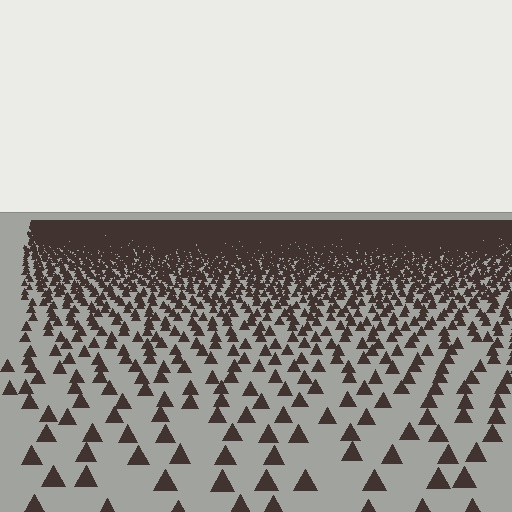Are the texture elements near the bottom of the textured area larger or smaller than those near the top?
Larger. Near the bottom, elements are closer to the viewer and appear at a bigger on-screen size.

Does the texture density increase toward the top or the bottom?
Density increases toward the top.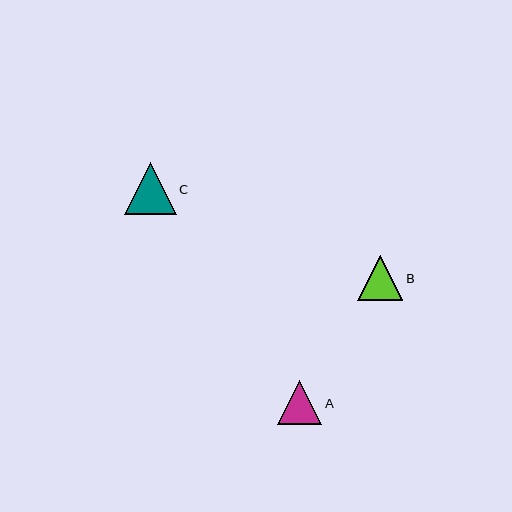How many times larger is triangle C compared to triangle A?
Triangle C is approximately 1.2 times the size of triangle A.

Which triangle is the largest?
Triangle C is the largest with a size of approximately 52 pixels.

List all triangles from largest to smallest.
From largest to smallest: C, B, A.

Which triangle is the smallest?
Triangle A is the smallest with a size of approximately 44 pixels.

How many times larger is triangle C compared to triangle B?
Triangle C is approximately 1.2 times the size of triangle B.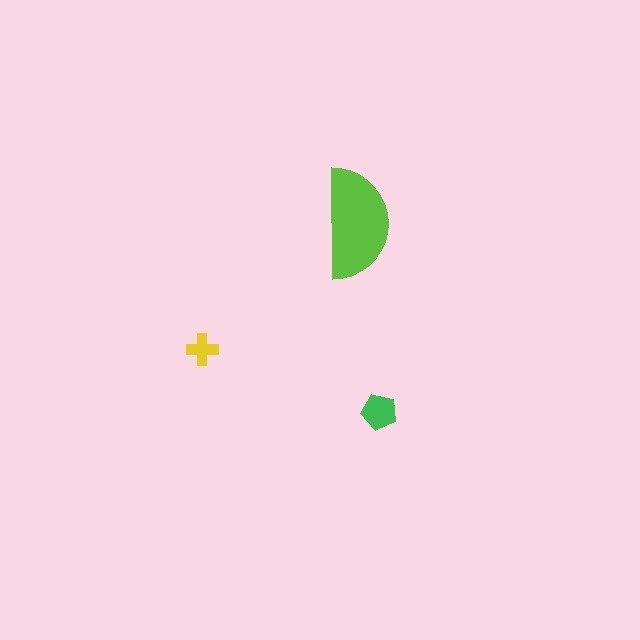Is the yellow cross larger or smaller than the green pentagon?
Smaller.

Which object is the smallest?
The yellow cross.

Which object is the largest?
The lime semicircle.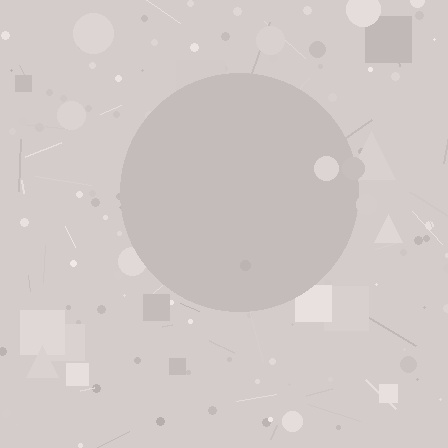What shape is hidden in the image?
A circle is hidden in the image.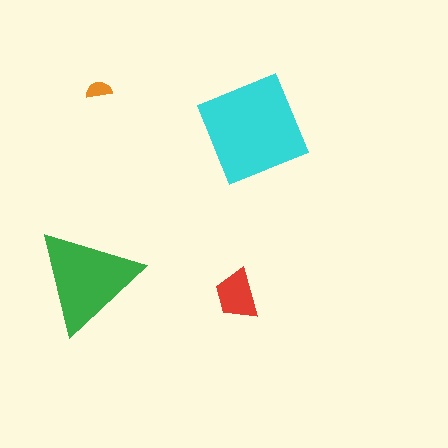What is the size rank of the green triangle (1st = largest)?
2nd.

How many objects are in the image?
There are 4 objects in the image.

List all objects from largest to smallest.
The cyan diamond, the green triangle, the red trapezoid, the orange semicircle.